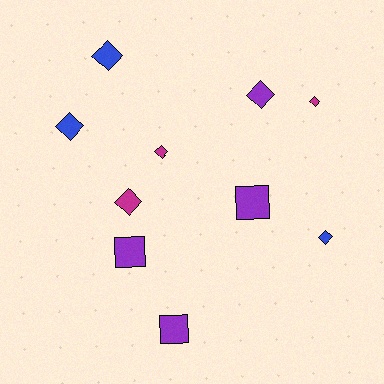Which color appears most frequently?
Purple, with 4 objects.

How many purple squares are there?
There are 3 purple squares.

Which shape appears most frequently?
Diamond, with 7 objects.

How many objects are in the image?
There are 10 objects.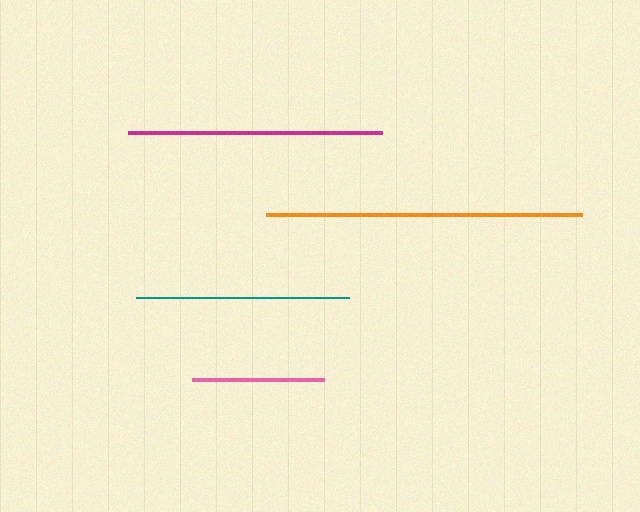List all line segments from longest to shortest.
From longest to shortest: orange, magenta, teal, pink.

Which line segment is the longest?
The orange line is the longest at approximately 316 pixels.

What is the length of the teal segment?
The teal segment is approximately 213 pixels long.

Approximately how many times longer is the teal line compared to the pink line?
The teal line is approximately 1.6 times the length of the pink line.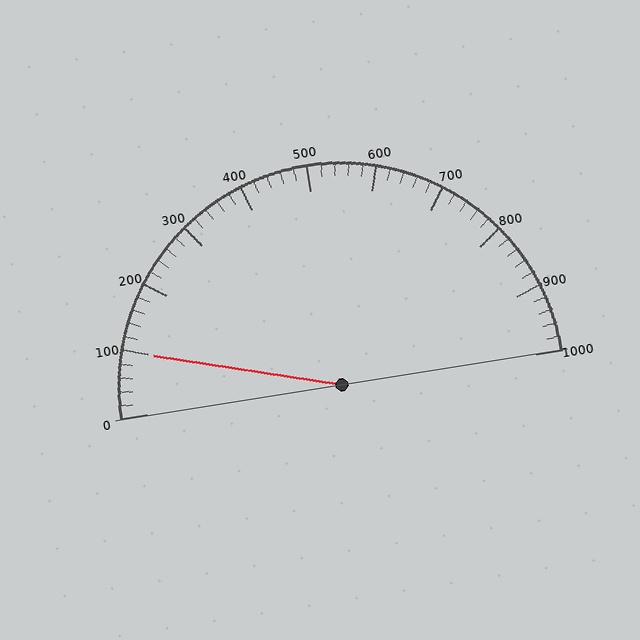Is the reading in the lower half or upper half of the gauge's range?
The reading is in the lower half of the range (0 to 1000).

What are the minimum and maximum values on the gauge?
The gauge ranges from 0 to 1000.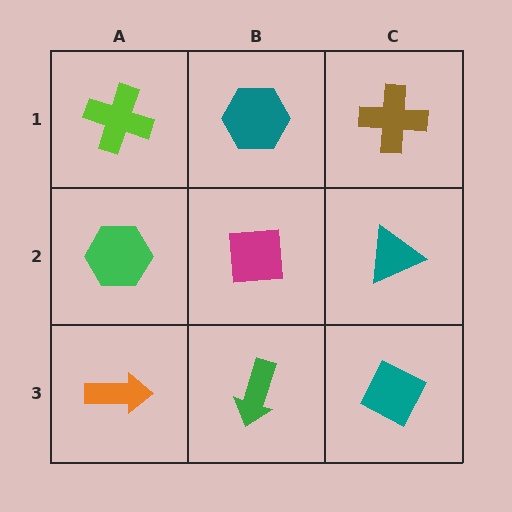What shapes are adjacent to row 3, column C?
A teal triangle (row 2, column C), a green arrow (row 3, column B).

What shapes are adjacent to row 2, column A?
A lime cross (row 1, column A), an orange arrow (row 3, column A), a magenta square (row 2, column B).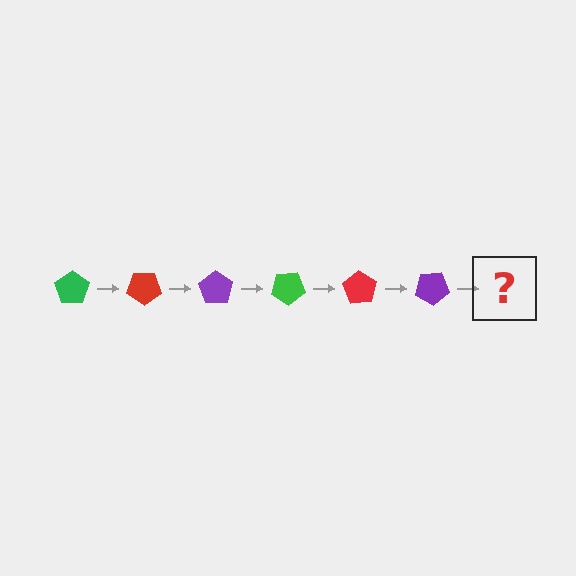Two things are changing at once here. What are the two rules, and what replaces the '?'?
The two rules are that it rotates 35 degrees each step and the color cycles through green, red, and purple. The '?' should be a green pentagon, rotated 210 degrees from the start.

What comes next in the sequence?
The next element should be a green pentagon, rotated 210 degrees from the start.